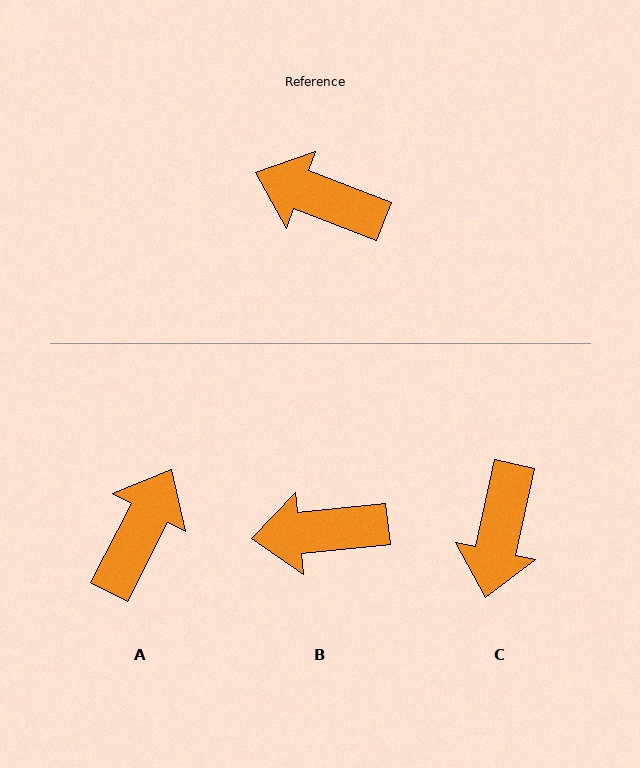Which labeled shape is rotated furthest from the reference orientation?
C, about 99 degrees away.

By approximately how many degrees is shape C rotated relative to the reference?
Approximately 99 degrees counter-clockwise.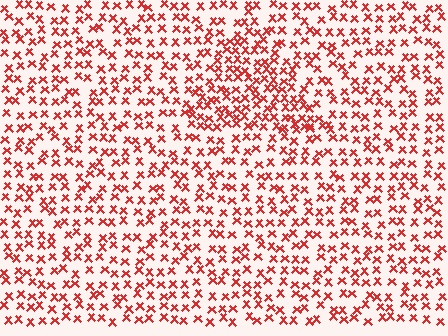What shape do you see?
I see a triangle.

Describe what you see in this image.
The image contains small red elements arranged at two different densities. A triangle-shaped region is visible where the elements are more densely packed than the surrounding area.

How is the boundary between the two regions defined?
The boundary is defined by a change in element density (approximately 1.7x ratio). All elements are the same color, size, and shape.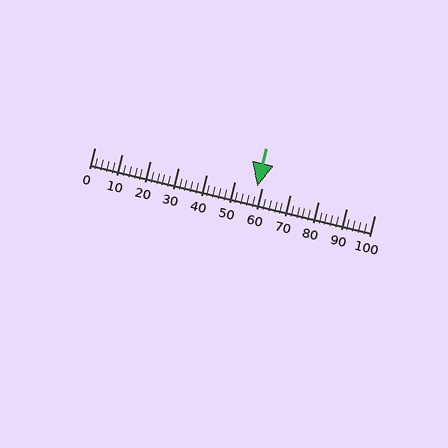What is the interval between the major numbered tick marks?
The major tick marks are spaced 10 units apart.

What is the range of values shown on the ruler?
The ruler shows values from 0 to 100.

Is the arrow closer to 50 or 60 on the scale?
The arrow is closer to 60.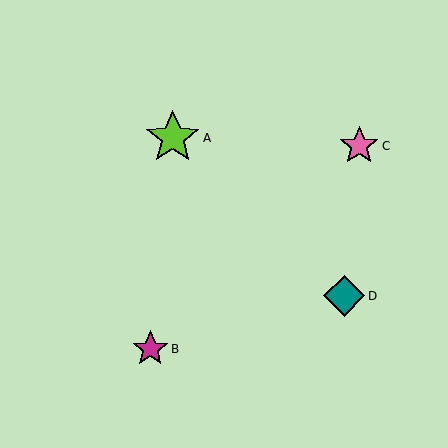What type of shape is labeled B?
Shape B is a magenta star.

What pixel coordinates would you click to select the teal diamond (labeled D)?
Click at (344, 296) to select the teal diamond D.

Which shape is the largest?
The lime star (labeled A) is the largest.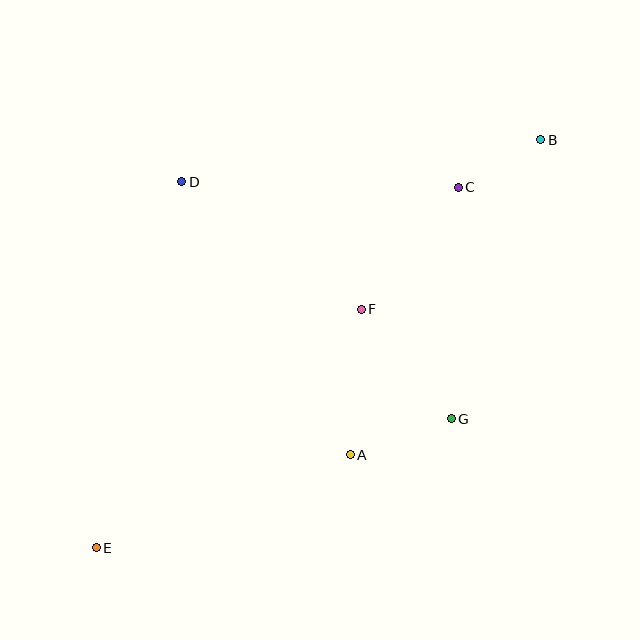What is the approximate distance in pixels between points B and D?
The distance between B and D is approximately 362 pixels.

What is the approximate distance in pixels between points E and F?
The distance between E and F is approximately 357 pixels.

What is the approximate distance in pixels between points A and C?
The distance between A and C is approximately 289 pixels.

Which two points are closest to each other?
Points B and C are closest to each other.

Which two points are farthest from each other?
Points B and E are farthest from each other.